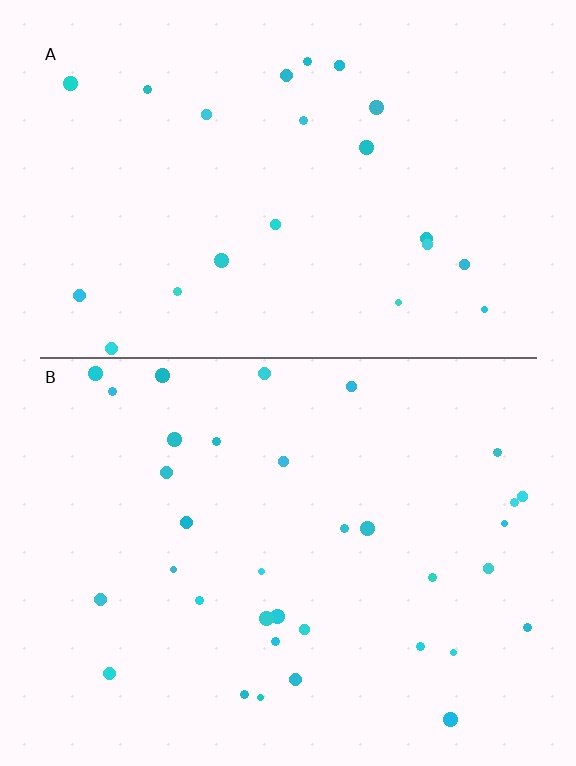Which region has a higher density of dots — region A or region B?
B (the bottom).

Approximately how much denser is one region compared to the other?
Approximately 1.5× — region B over region A.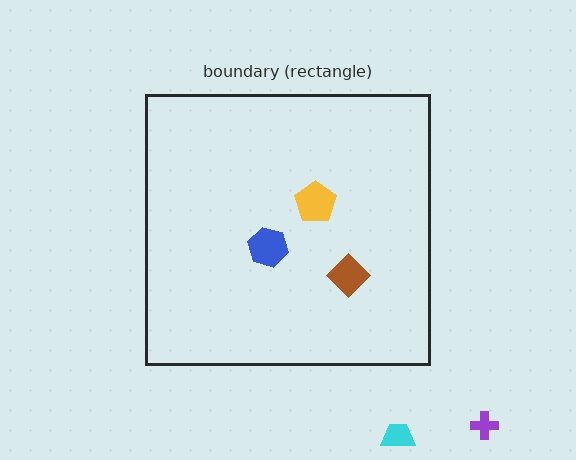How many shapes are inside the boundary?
3 inside, 2 outside.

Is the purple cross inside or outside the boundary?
Outside.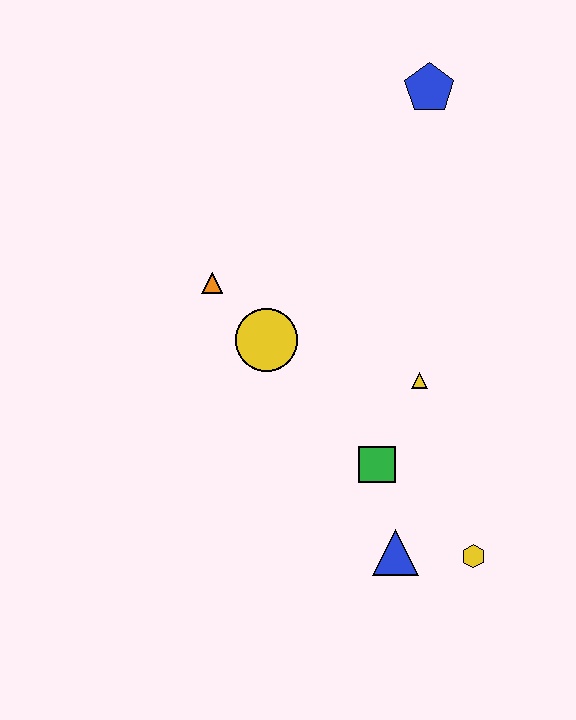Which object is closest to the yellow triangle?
The green square is closest to the yellow triangle.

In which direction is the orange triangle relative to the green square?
The orange triangle is above the green square.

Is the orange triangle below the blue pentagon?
Yes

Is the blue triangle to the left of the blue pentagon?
Yes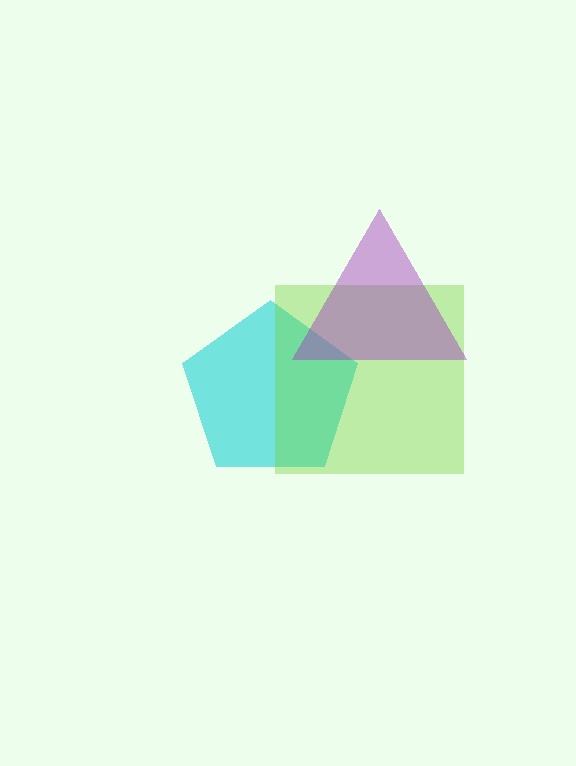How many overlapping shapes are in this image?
There are 3 overlapping shapes in the image.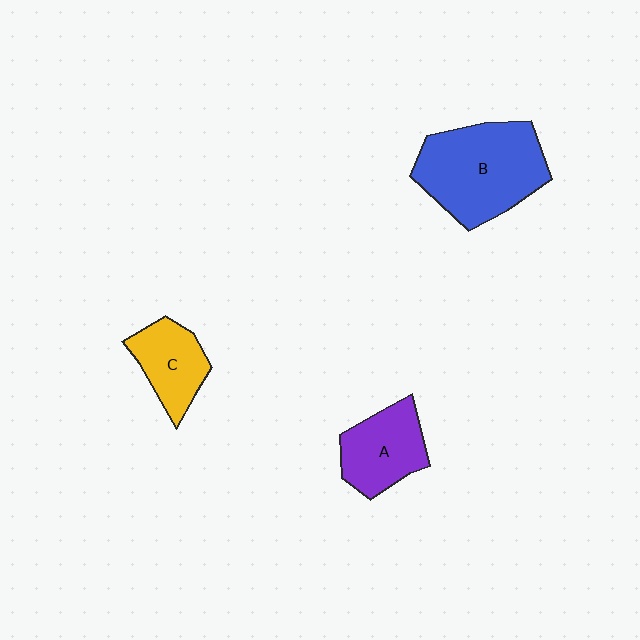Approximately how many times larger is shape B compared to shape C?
Approximately 2.0 times.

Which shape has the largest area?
Shape B (blue).